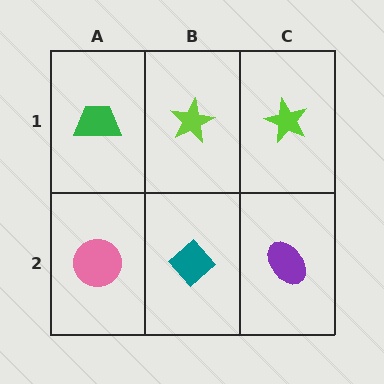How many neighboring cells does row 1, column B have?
3.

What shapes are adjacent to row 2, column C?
A lime star (row 1, column C), a teal diamond (row 2, column B).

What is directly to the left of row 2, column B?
A pink circle.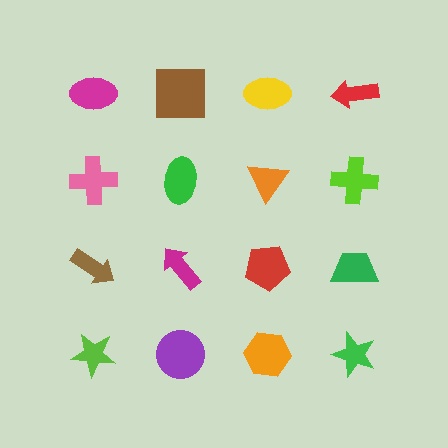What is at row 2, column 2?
A green ellipse.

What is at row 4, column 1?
A lime star.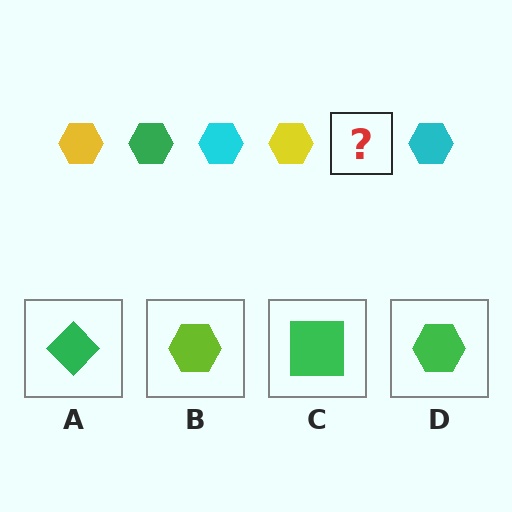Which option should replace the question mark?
Option D.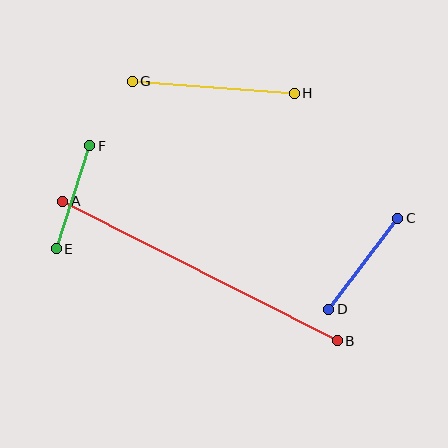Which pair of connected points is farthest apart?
Points A and B are farthest apart.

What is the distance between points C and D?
The distance is approximately 114 pixels.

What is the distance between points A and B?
The distance is approximately 308 pixels.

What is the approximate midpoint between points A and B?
The midpoint is at approximately (200, 271) pixels.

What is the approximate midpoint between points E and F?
The midpoint is at approximately (73, 197) pixels.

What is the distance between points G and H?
The distance is approximately 162 pixels.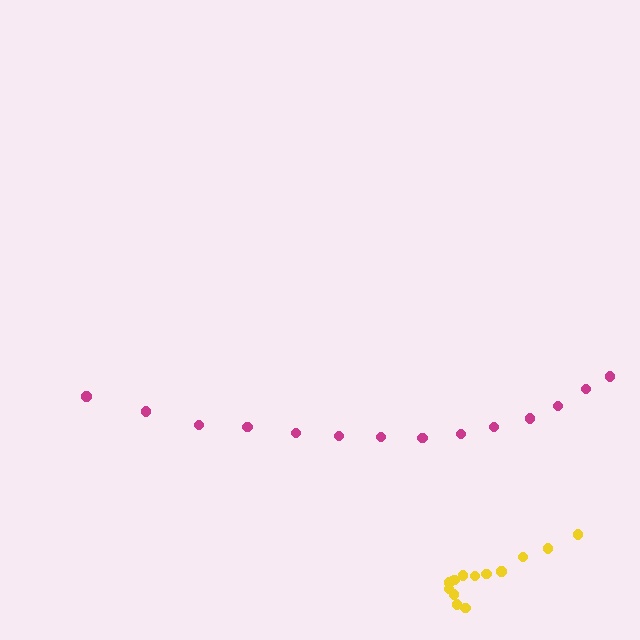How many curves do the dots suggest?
There are 2 distinct paths.